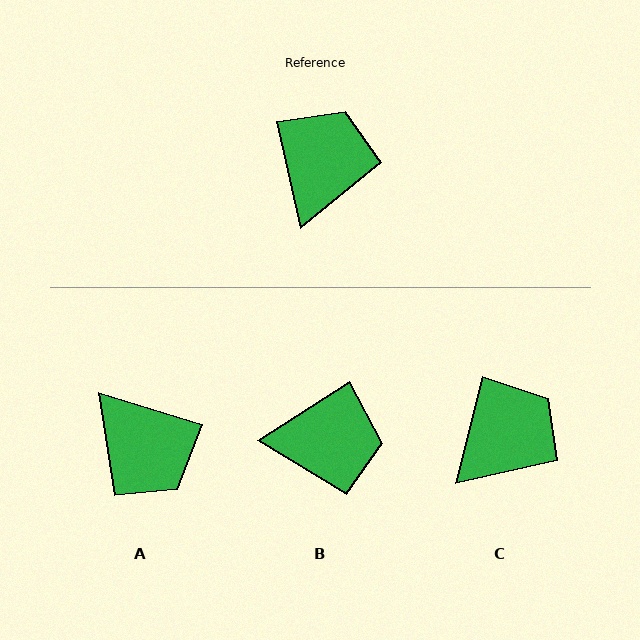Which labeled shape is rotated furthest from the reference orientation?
A, about 120 degrees away.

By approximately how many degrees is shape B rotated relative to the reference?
Approximately 70 degrees clockwise.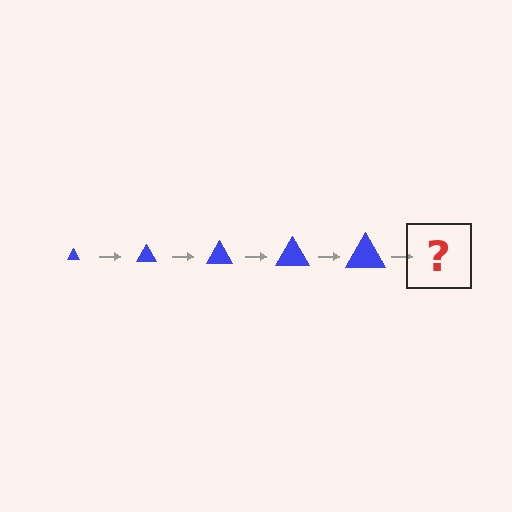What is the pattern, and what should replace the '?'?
The pattern is that the triangle gets progressively larger each step. The '?' should be a blue triangle, larger than the previous one.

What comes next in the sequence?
The next element should be a blue triangle, larger than the previous one.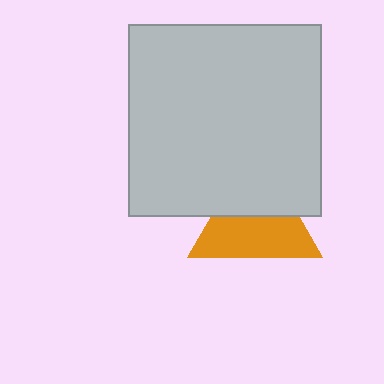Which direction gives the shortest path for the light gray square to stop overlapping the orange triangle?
Moving up gives the shortest separation.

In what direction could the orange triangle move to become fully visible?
The orange triangle could move down. That would shift it out from behind the light gray square entirely.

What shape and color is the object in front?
The object in front is a light gray square.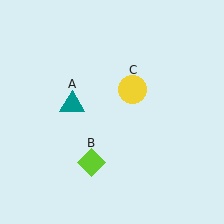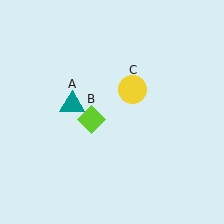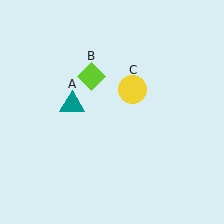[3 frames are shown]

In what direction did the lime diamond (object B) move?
The lime diamond (object B) moved up.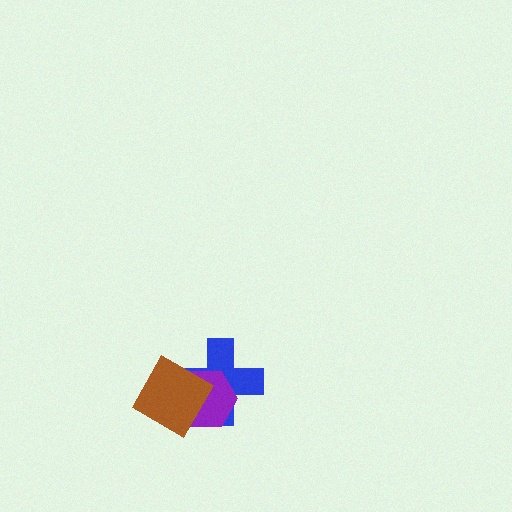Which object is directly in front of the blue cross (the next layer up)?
The purple hexagon is directly in front of the blue cross.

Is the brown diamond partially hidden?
No, no other shape covers it.